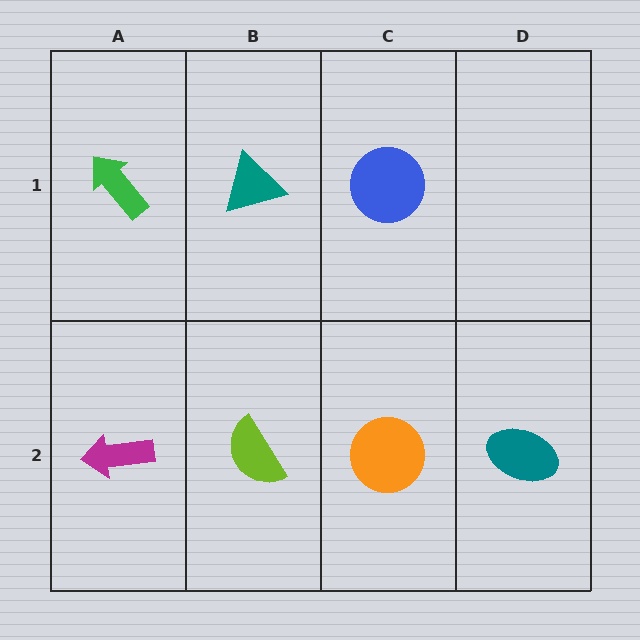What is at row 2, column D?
A teal ellipse.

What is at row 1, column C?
A blue circle.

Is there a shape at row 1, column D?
No, that cell is empty.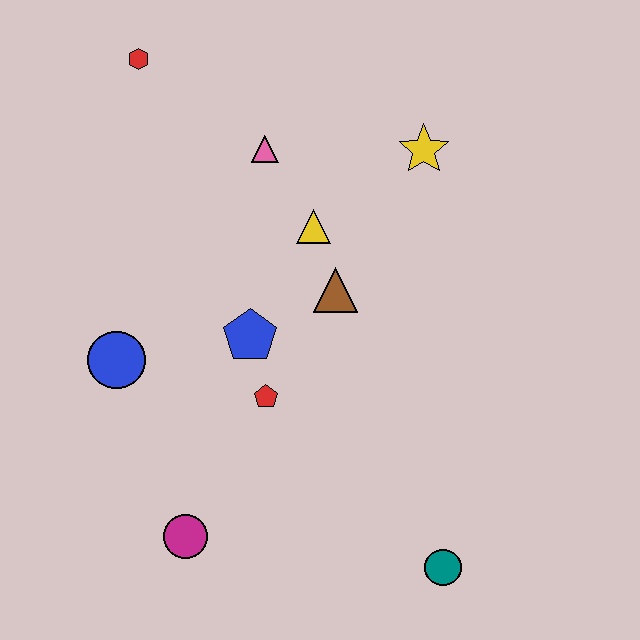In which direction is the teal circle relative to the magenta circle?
The teal circle is to the right of the magenta circle.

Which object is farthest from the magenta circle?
The red hexagon is farthest from the magenta circle.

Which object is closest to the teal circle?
The red pentagon is closest to the teal circle.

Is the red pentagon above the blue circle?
No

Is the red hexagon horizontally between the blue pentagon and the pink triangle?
No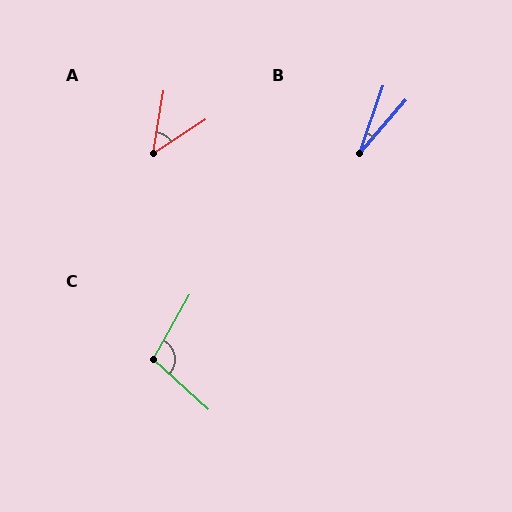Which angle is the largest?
C, at approximately 102 degrees.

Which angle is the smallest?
B, at approximately 22 degrees.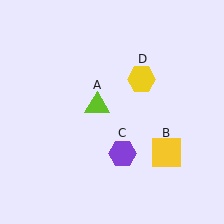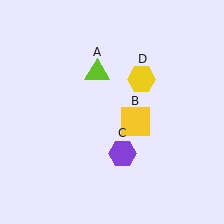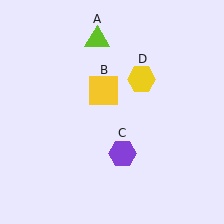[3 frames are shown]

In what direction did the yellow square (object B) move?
The yellow square (object B) moved up and to the left.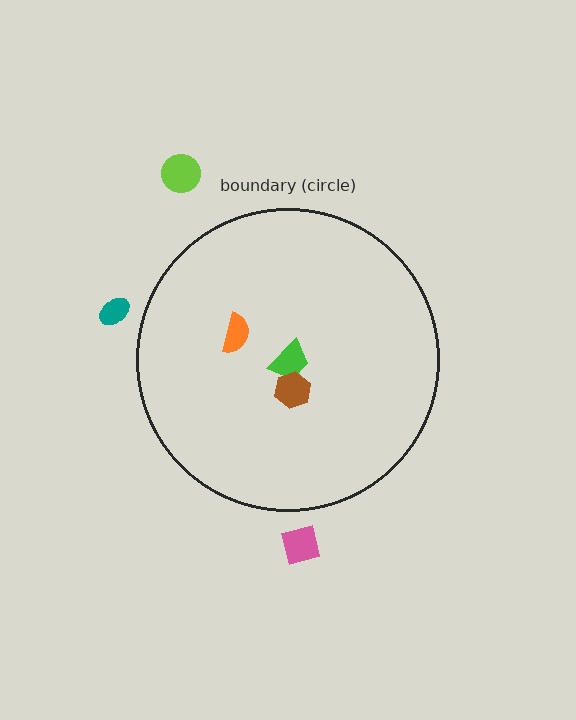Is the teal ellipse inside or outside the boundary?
Outside.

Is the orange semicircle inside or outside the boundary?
Inside.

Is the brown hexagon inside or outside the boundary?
Inside.